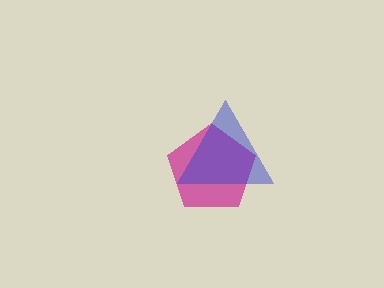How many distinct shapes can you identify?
There are 2 distinct shapes: a magenta pentagon, a blue triangle.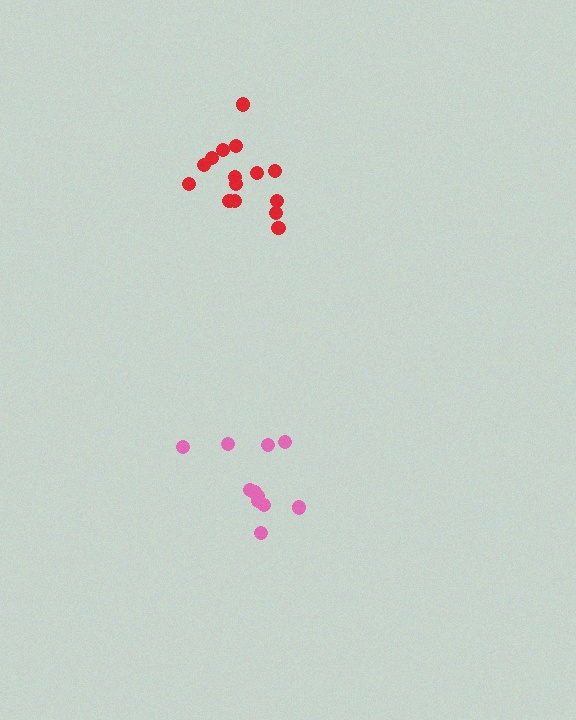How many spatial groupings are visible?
There are 2 spatial groupings.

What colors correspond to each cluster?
The clusters are colored: red, pink.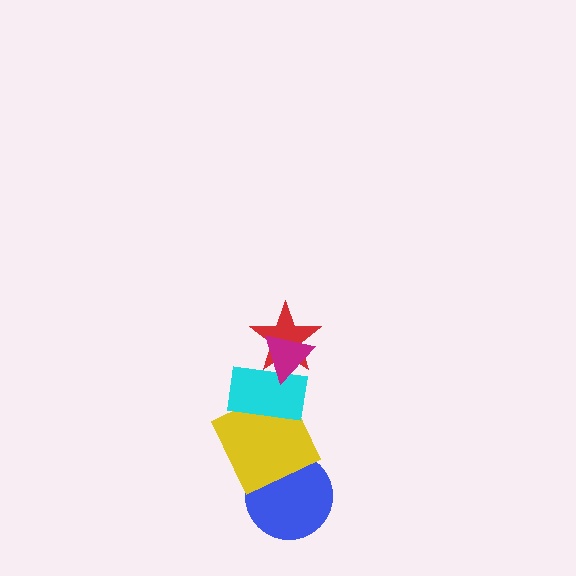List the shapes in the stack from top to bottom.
From top to bottom: the magenta triangle, the red star, the cyan rectangle, the yellow square, the blue circle.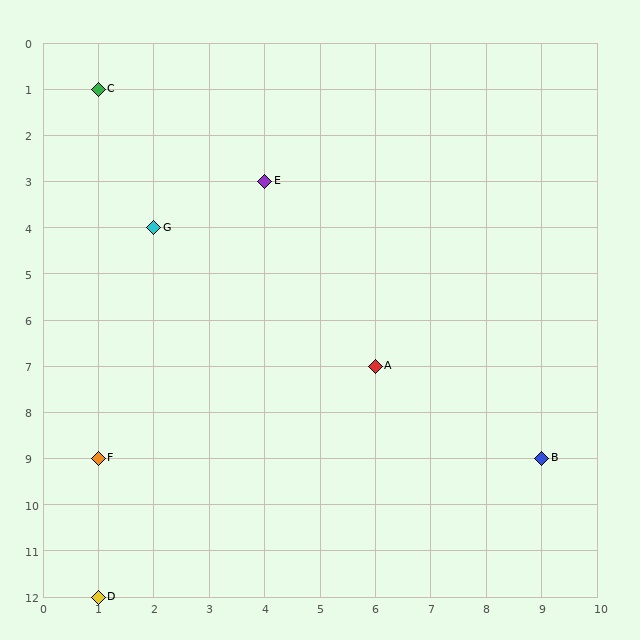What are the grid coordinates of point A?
Point A is at grid coordinates (6, 7).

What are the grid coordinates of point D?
Point D is at grid coordinates (1, 12).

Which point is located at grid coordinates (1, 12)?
Point D is at (1, 12).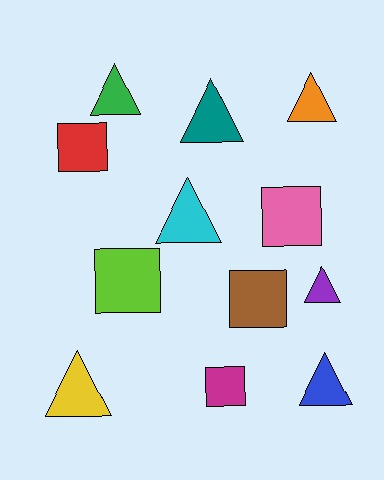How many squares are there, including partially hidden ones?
There are 5 squares.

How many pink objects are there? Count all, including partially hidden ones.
There is 1 pink object.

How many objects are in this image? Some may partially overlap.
There are 12 objects.